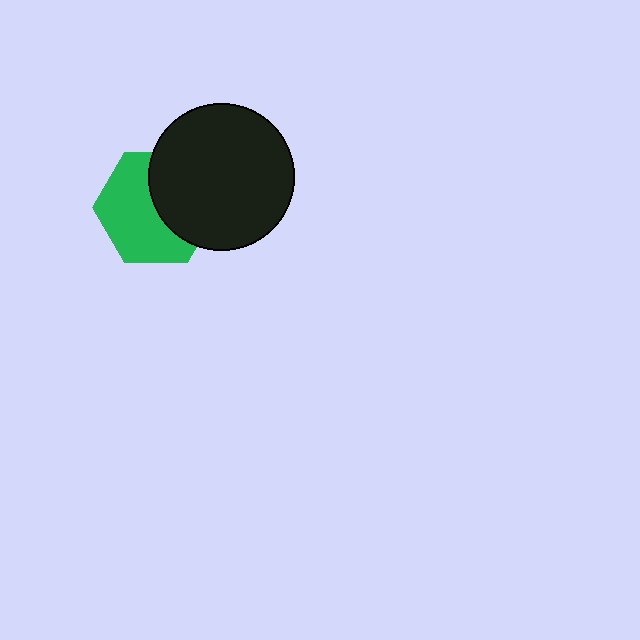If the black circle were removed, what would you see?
You would see the complete green hexagon.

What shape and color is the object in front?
The object in front is a black circle.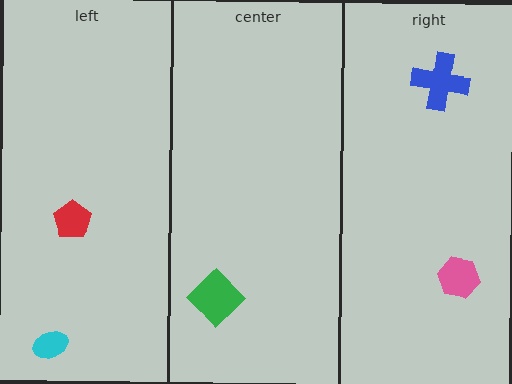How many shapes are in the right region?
2.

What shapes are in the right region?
The blue cross, the pink hexagon.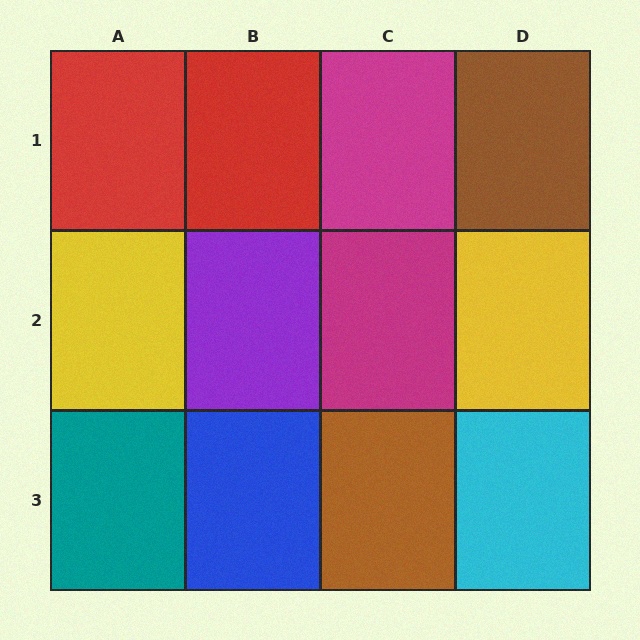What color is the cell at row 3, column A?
Teal.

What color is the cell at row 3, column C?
Brown.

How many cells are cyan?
1 cell is cyan.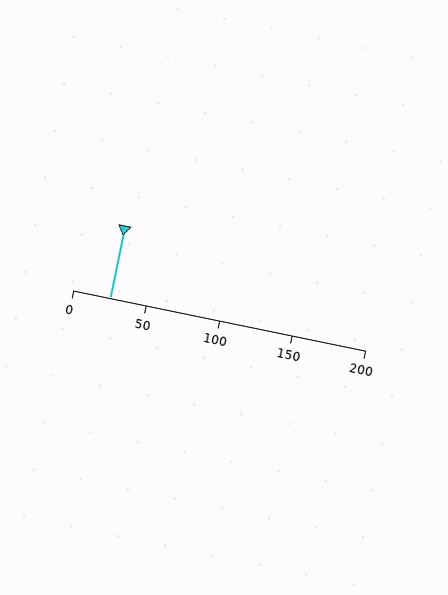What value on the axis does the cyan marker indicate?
The marker indicates approximately 25.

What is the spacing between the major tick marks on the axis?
The major ticks are spaced 50 apart.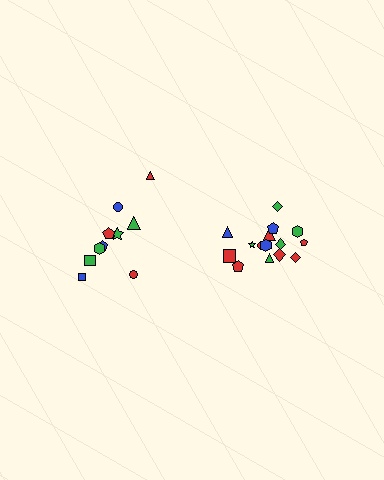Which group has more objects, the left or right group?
The right group.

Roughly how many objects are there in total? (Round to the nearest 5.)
Roughly 25 objects in total.